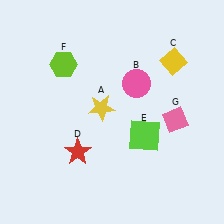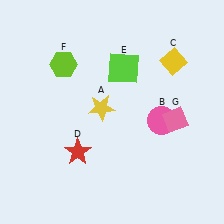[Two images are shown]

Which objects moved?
The objects that moved are: the pink circle (B), the lime square (E).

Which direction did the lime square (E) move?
The lime square (E) moved up.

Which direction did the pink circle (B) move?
The pink circle (B) moved down.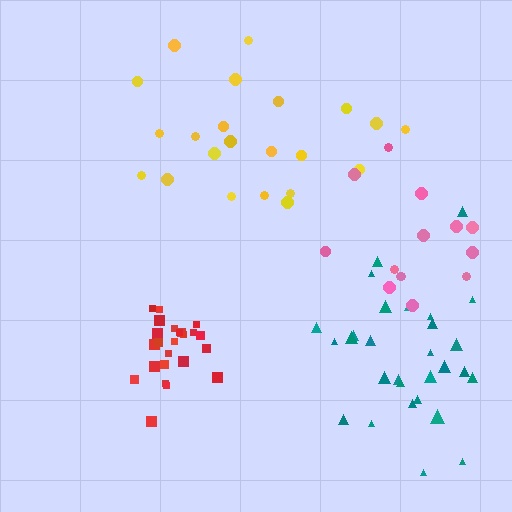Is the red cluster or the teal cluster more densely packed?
Red.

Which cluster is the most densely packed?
Red.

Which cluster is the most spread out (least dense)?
Yellow.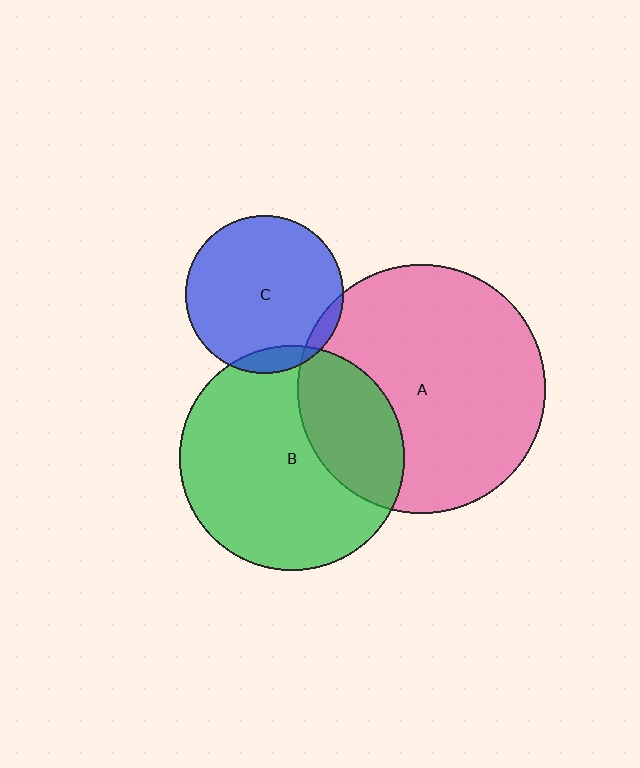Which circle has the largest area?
Circle A (pink).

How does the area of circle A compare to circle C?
Approximately 2.5 times.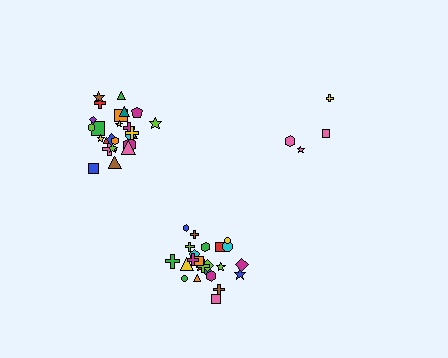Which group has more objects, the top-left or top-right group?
The top-left group.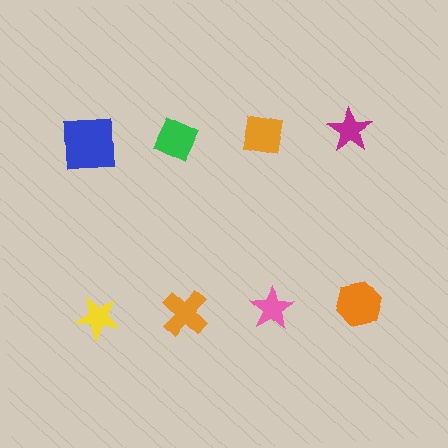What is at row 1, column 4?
A magenta star.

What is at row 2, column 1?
A yellow star.